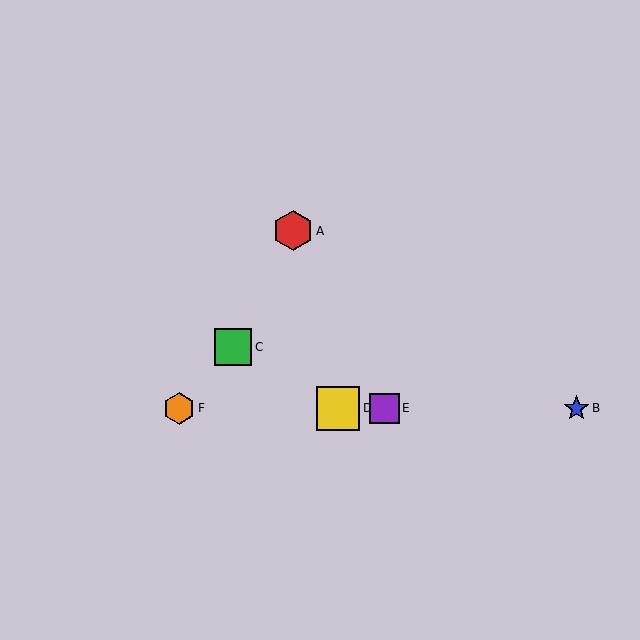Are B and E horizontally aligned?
Yes, both are at y≈408.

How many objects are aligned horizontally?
4 objects (B, D, E, F) are aligned horizontally.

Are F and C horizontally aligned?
No, F is at y≈408 and C is at y≈347.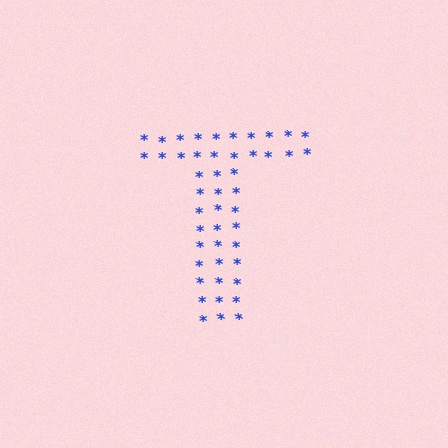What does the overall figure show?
The overall figure shows the letter T.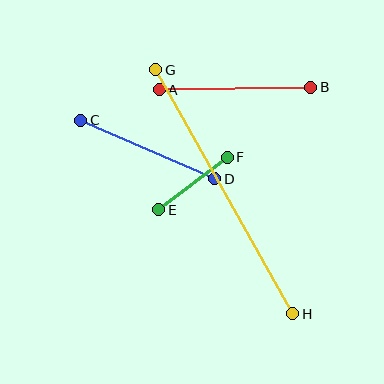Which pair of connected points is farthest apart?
Points G and H are farthest apart.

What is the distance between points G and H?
The distance is approximately 280 pixels.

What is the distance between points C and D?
The distance is approximately 146 pixels.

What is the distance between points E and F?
The distance is approximately 86 pixels.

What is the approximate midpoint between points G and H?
The midpoint is at approximately (224, 192) pixels.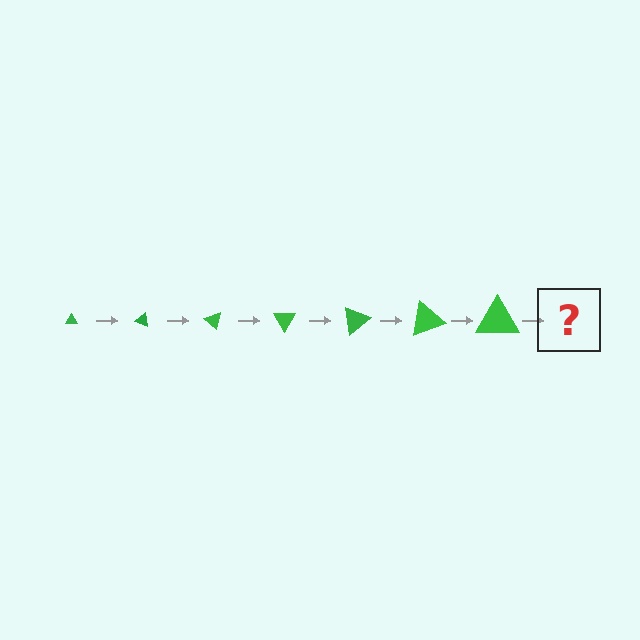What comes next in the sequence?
The next element should be a triangle, larger than the previous one and rotated 140 degrees from the start.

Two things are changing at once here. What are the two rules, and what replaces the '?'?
The two rules are that the triangle grows larger each step and it rotates 20 degrees each step. The '?' should be a triangle, larger than the previous one and rotated 140 degrees from the start.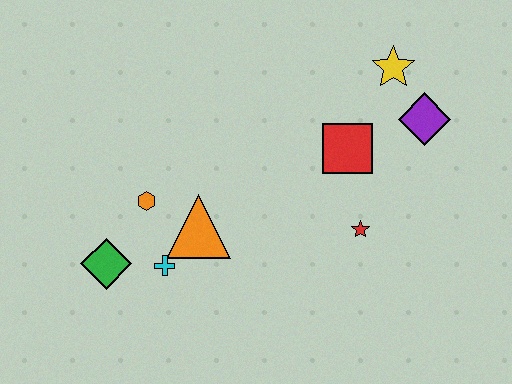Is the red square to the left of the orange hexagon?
No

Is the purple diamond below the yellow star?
Yes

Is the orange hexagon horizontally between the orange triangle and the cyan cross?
No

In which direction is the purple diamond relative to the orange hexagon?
The purple diamond is to the right of the orange hexagon.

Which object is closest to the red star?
The red square is closest to the red star.